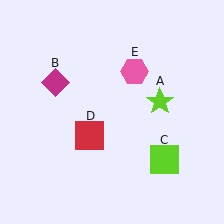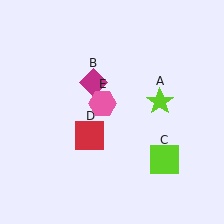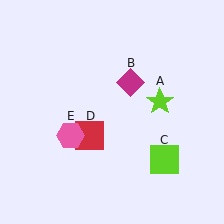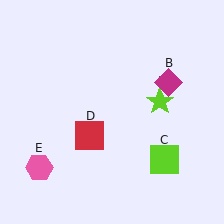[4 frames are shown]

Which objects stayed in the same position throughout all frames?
Lime star (object A) and lime square (object C) and red square (object D) remained stationary.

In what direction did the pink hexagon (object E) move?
The pink hexagon (object E) moved down and to the left.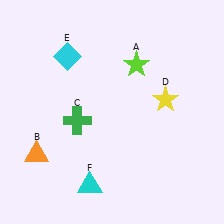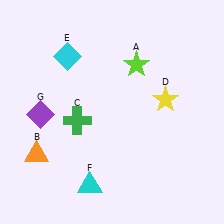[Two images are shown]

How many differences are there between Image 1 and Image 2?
There is 1 difference between the two images.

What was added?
A purple diamond (G) was added in Image 2.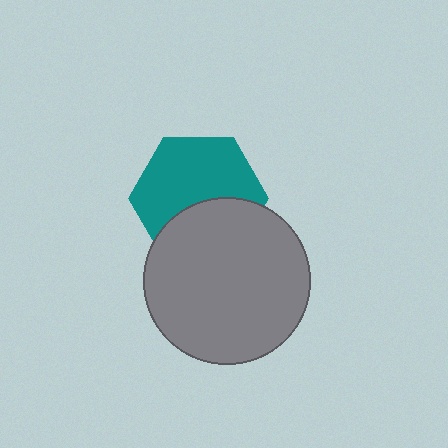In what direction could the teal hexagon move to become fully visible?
The teal hexagon could move up. That would shift it out from behind the gray circle entirely.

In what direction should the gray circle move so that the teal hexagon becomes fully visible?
The gray circle should move down. That is the shortest direction to clear the overlap and leave the teal hexagon fully visible.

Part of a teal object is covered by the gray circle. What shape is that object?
It is a hexagon.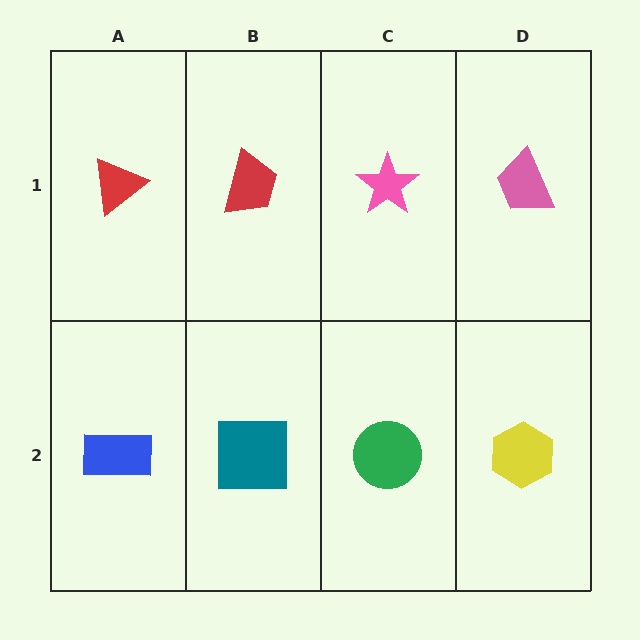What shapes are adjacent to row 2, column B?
A red trapezoid (row 1, column B), a blue rectangle (row 2, column A), a green circle (row 2, column C).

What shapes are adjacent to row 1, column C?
A green circle (row 2, column C), a red trapezoid (row 1, column B), a pink trapezoid (row 1, column D).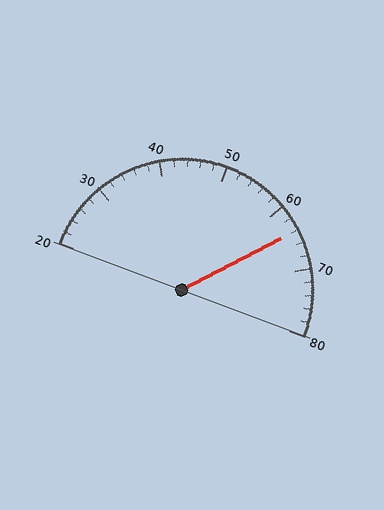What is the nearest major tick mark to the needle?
The nearest major tick mark is 60.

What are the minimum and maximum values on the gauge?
The gauge ranges from 20 to 80.